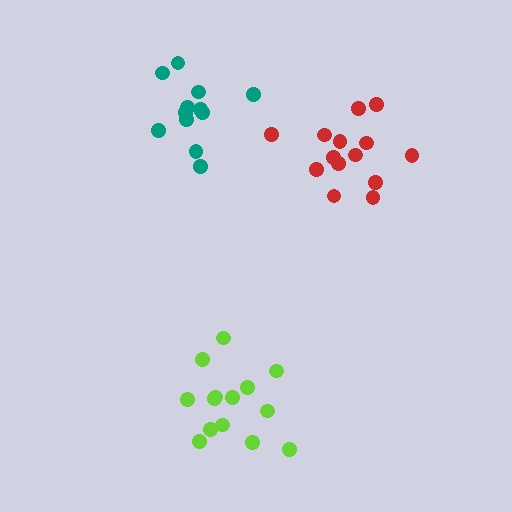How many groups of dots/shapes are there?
There are 3 groups.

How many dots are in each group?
Group 1: 14 dots, Group 2: 12 dots, Group 3: 14 dots (40 total).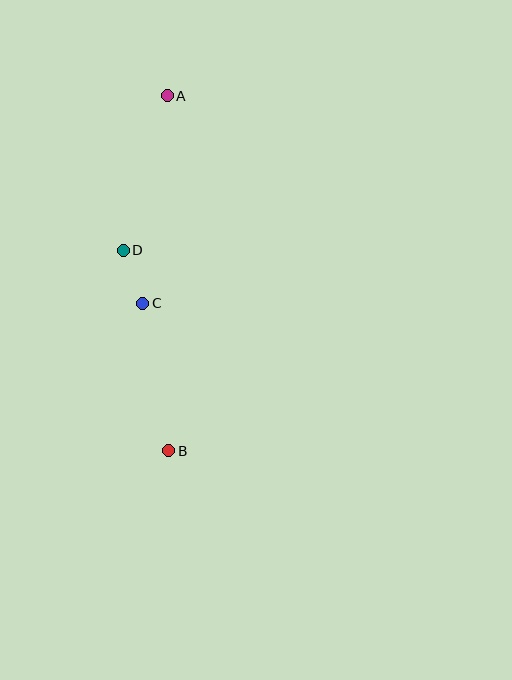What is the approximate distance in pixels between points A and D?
The distance between A and D is approximately 161 pixels.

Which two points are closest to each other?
Points C and D are closest to each other.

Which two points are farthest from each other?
Points A and B are farthest from each other.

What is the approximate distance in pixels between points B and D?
The distance between B and D is approximately 206 pixels.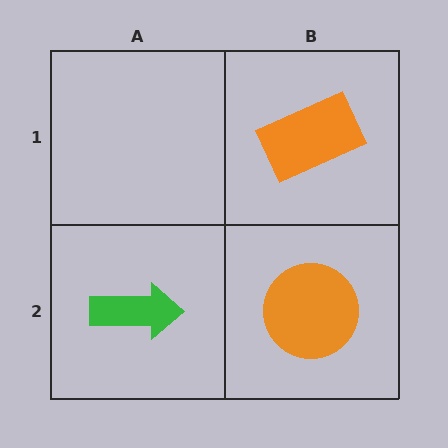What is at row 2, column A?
A green arrow.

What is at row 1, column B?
An orange rectangle.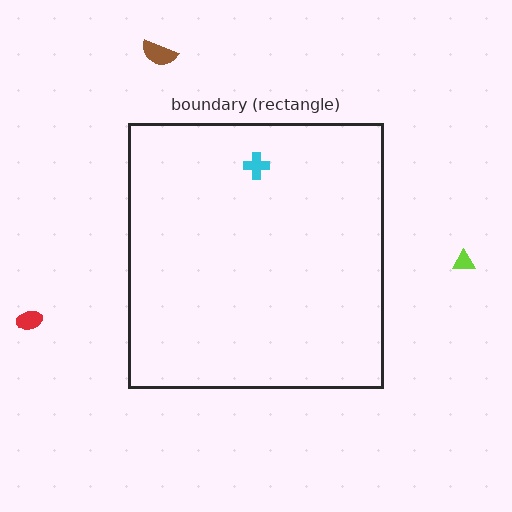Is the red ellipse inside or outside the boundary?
Outside.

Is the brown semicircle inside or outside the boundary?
Outside.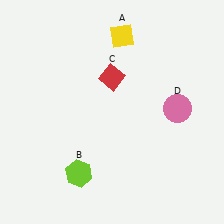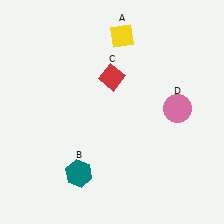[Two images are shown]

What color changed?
The hexagon (B) changed from lime in Image 1 to teal in Image 2.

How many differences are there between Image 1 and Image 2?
There is 1 difference between the two images.